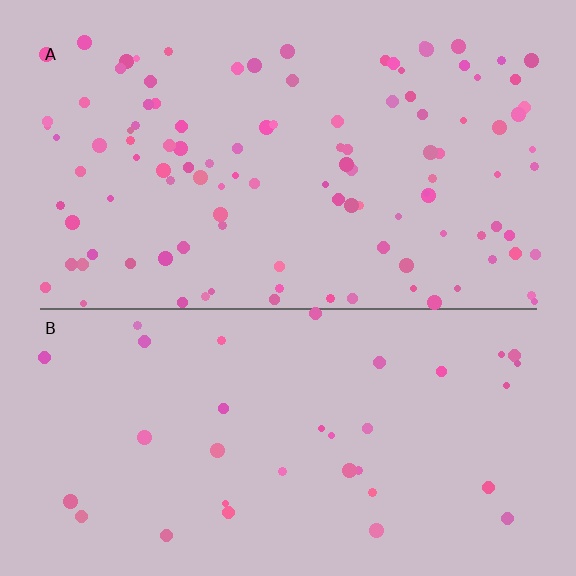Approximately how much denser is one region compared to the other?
Approximately 3.1× — region A over region B.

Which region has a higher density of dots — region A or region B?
A (the top).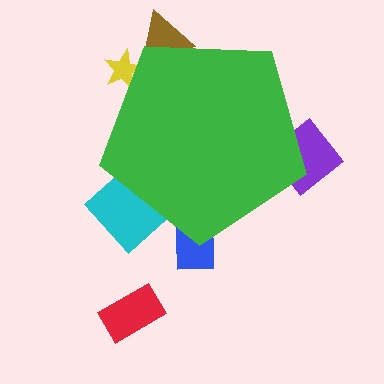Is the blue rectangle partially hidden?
Yes, the blue rectangle is partially hidden behind the green pentagon.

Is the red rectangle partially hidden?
No, the red rectangle is fully visible.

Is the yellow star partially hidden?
Yes, the yellow star is partially hidden behind the green pentagon.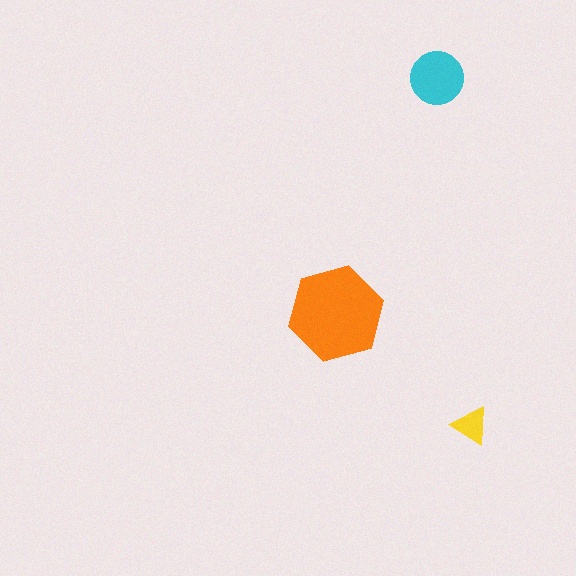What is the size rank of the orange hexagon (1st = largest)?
1st.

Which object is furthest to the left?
The orange hexagon is leftmost.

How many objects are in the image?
There are 3 objects in the image.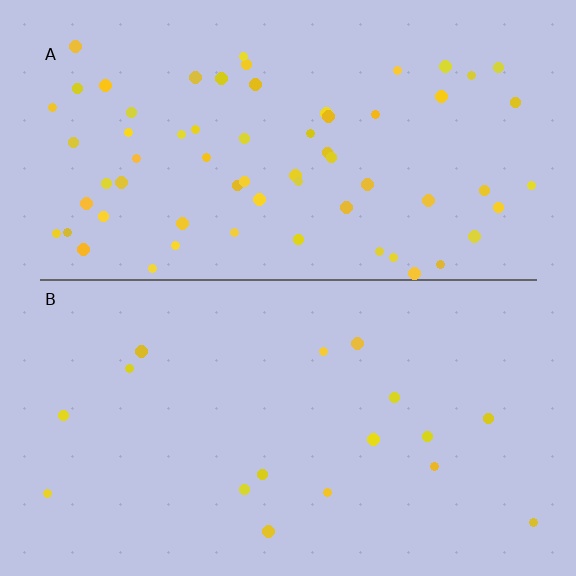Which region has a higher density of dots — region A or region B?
A (the top).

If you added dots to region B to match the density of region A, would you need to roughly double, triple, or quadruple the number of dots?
Approximately quadruple.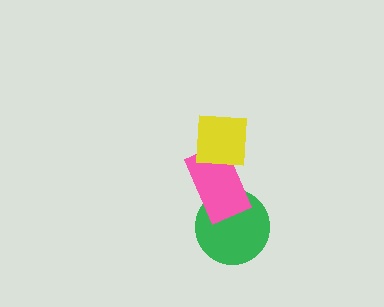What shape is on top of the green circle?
The pink rectangle is on top of the green circle.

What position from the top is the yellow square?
The yellow square is 1st from the top.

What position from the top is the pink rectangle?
The pink rectangle is 2nd from the top.